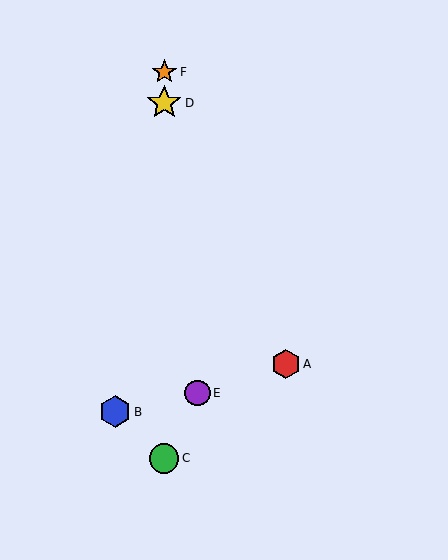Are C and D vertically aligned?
Yes, both are at x≈164.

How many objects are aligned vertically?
3 objects (C, D, F) are aligned vertically.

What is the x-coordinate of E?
Object E is at x≈197.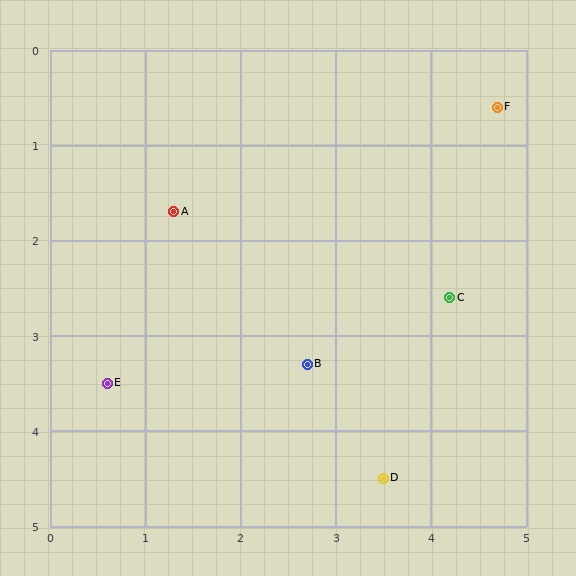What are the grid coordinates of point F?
Point F is at approximately (4.7, 0.6).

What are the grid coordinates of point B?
Point B is at approximately (2.7, 3.3).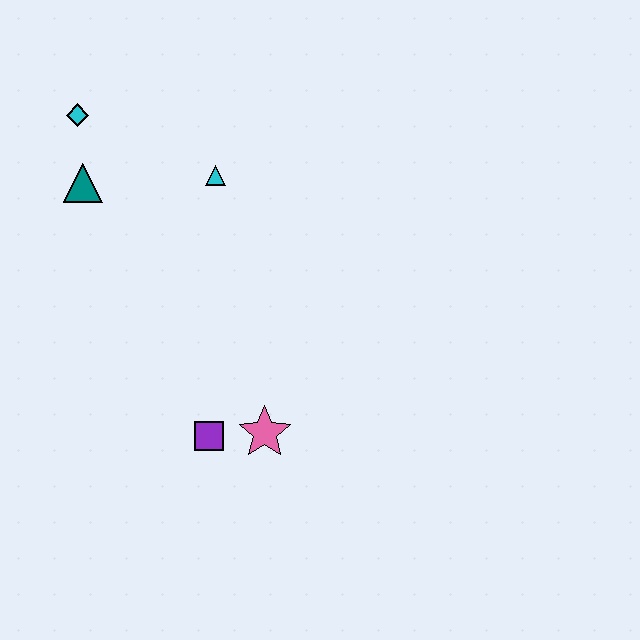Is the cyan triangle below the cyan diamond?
Yes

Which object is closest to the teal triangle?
The cyan diamond is closest to the teal triangle.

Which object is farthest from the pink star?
The cyan diamond is farthest from the pink star.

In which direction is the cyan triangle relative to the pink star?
The cyan triangle is above the pink star.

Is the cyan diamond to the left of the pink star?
Yes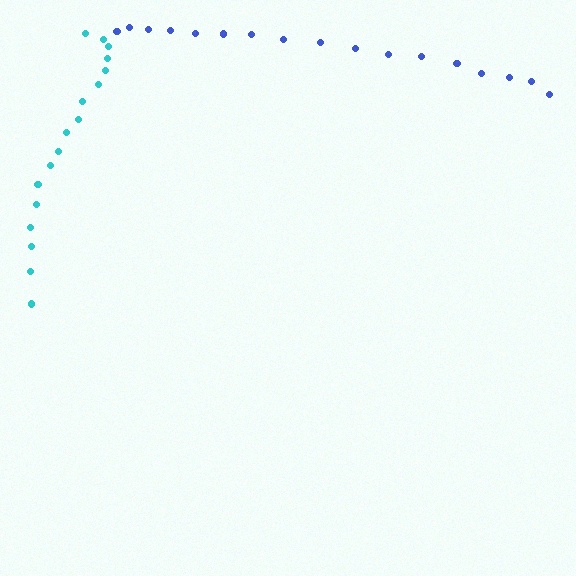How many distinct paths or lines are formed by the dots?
There are 2 distinct paths.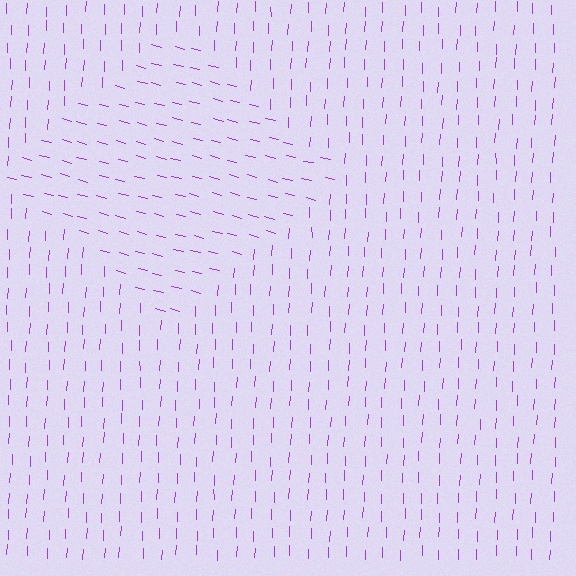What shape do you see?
I see a diamond.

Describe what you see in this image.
The image is filled with small purple line segments. A diamond region in the image has lines oriented differently from the surrounding lines, creating a visible texture boundary.